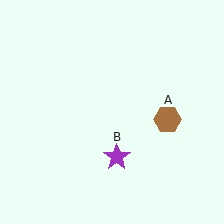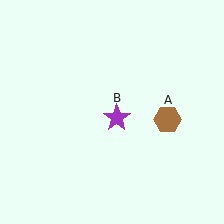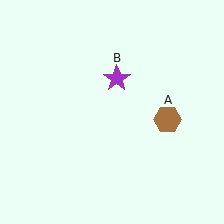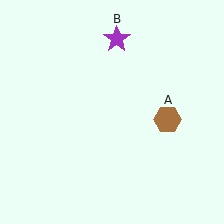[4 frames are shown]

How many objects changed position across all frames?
1 object changed position: purple star (object B).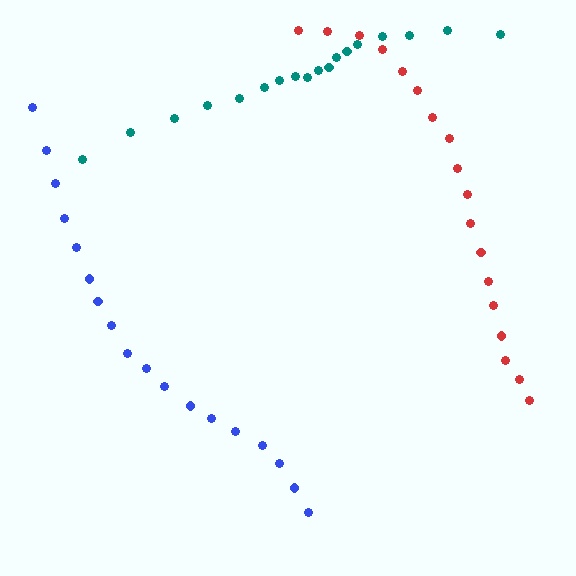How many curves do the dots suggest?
There are 3 distinct paths.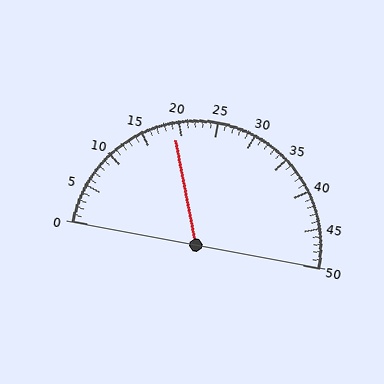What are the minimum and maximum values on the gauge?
The gauge ranges from 0 to 50.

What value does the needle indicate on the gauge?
The needle indicates approximately 19.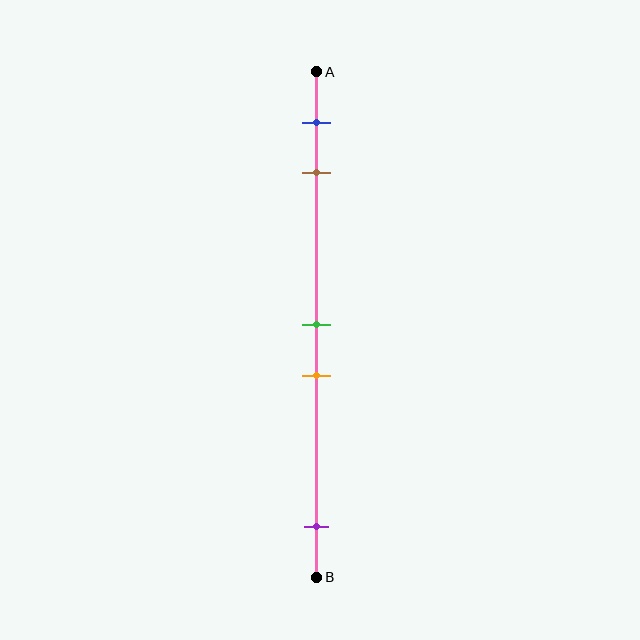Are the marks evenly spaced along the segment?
No, the marks are not evenly spaced.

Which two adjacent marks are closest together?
The green and orange marks are the closest adjacent pair.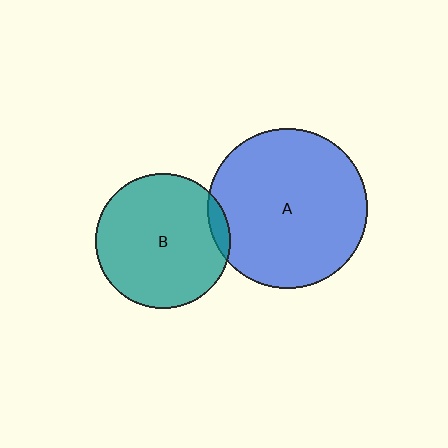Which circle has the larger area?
Circle A (blue).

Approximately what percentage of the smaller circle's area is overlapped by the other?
Approximately 5%.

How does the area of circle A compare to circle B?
Approximately 1.4 times.